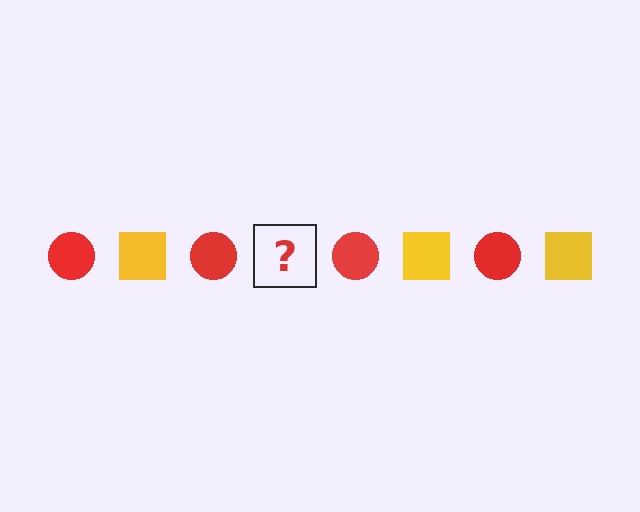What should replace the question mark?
The question mark should be replaced with a yellow square.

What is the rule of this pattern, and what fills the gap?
The rule is that the pattern alternates between red circle and yellow square. The gap should be filled with a yellow square.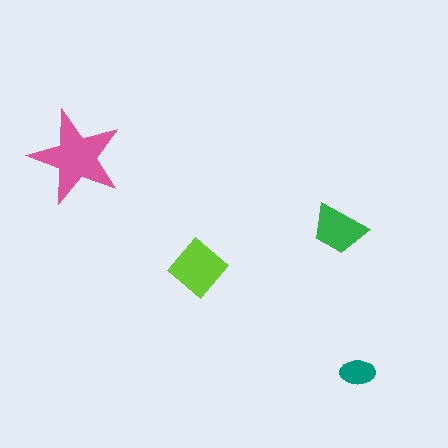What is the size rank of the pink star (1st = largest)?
1st.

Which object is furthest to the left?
The pink star is leftmost.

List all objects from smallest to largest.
The teal ellipse, the green trapezoid, the lime diamond, the pink star.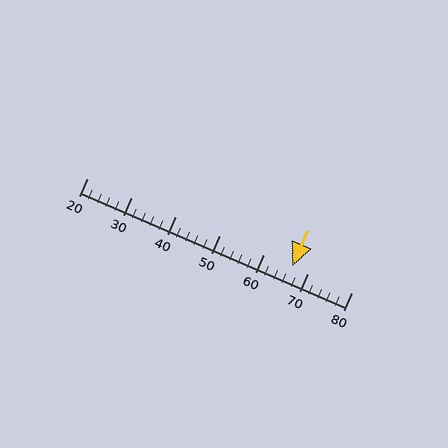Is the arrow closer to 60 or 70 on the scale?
The arrow is closer to 70.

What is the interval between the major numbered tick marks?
The major tick marks are spaced 10 units apart.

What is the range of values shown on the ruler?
The ruler shows values from 20 to 80.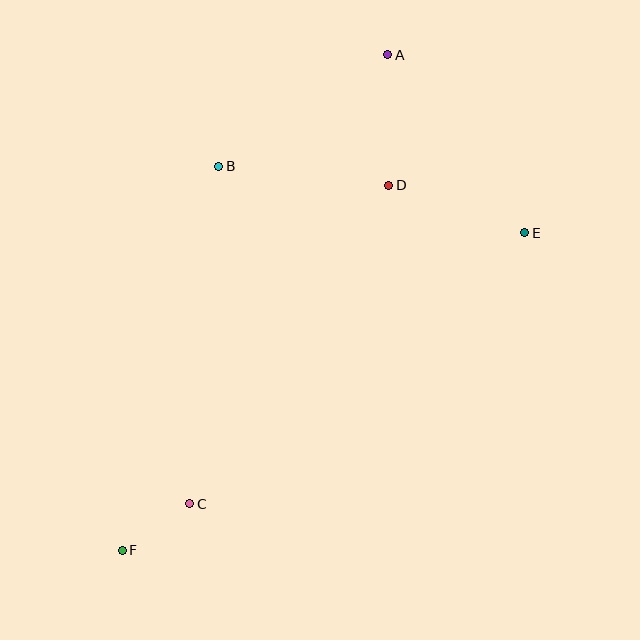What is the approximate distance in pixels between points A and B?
The distance between A and B is approximately 202 pixels.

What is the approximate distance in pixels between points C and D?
The distance between C and D is approximately 376 pixels.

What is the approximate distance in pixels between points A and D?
The distance between A and D is approximately 130 pixels.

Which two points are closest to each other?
Points C and F are closest to each other.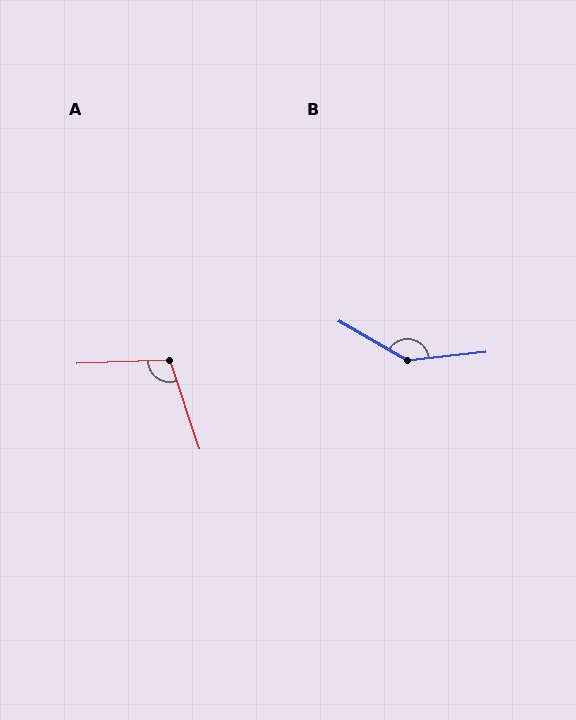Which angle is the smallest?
A, at approximately 106 degrees.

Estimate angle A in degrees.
Approximately 106 degrees.